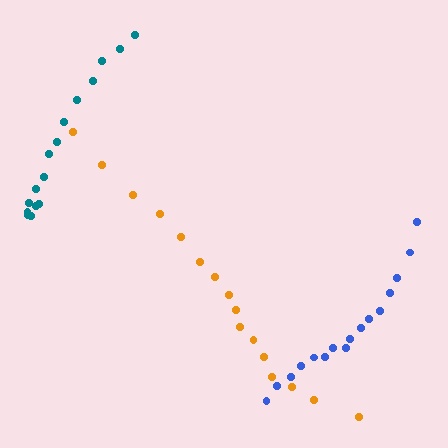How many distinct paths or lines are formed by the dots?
There are 3 distinct paths.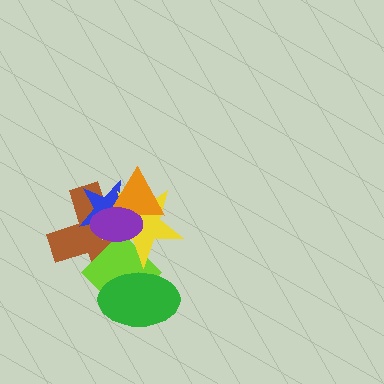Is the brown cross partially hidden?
Yes, it is partially covered by another shape.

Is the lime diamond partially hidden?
Yes, it is partially covered by another shape.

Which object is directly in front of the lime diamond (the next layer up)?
The yellow star is directly in front of the lime diamond.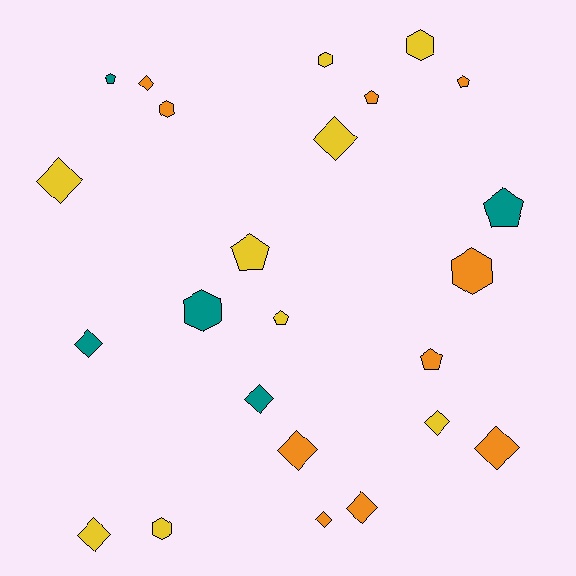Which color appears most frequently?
Orange, with 10 objects.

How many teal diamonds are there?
There are 2 teal diamonds.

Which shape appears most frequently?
Diamond, with 11 objects.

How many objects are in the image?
There are 24 objects.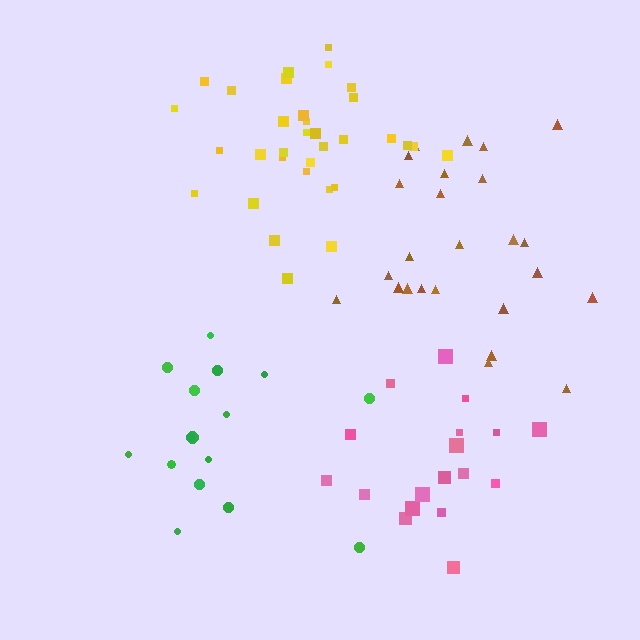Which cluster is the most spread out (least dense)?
Brown.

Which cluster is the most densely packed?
Yellow.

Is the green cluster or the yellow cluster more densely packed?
Yellow.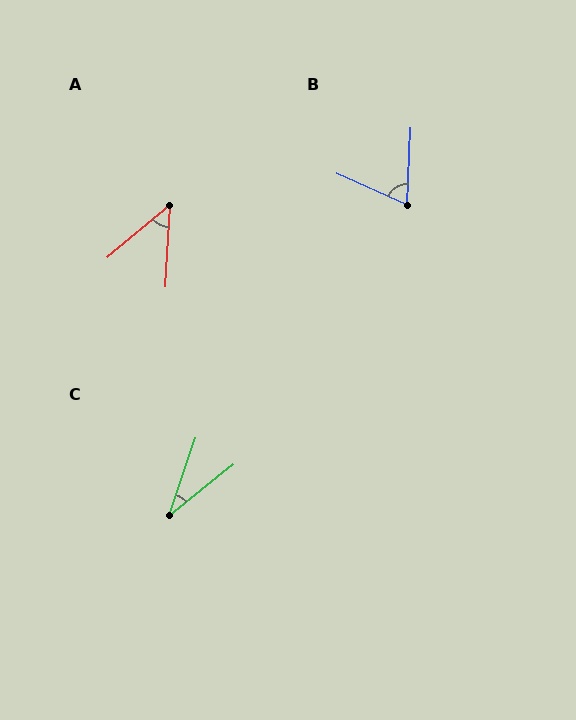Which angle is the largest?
B, at approximately 69 degrees.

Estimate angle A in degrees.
Approximately 47 degrees.